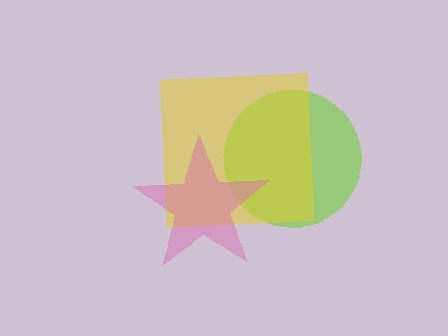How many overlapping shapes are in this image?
There are 3 overlapping shapes in the image.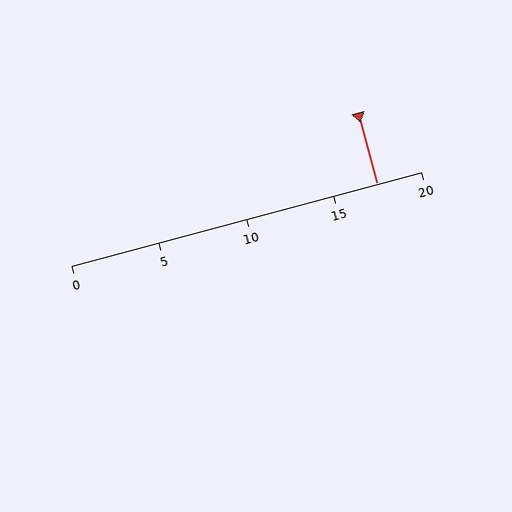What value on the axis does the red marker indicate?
The marker indicates approximately 17.5.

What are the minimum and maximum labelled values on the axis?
The axis runs from 0 to 20.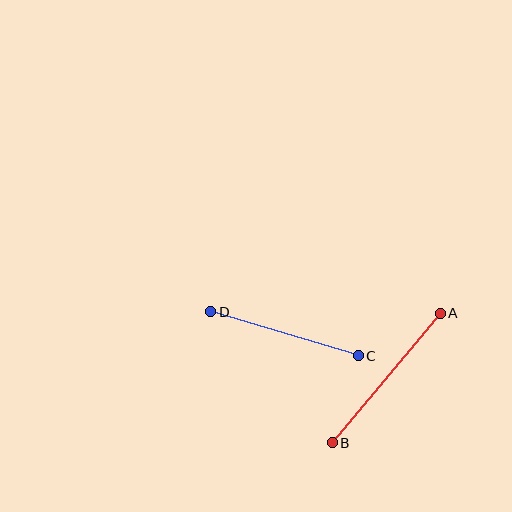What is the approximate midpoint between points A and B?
The midpoint is at approximately (386, 378) pixels.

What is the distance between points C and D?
The distance is approximately 154 pixels.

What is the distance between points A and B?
The distance is approximately 169 pixels.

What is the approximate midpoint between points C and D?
The midpoint is at approximately (284, 334) pixels.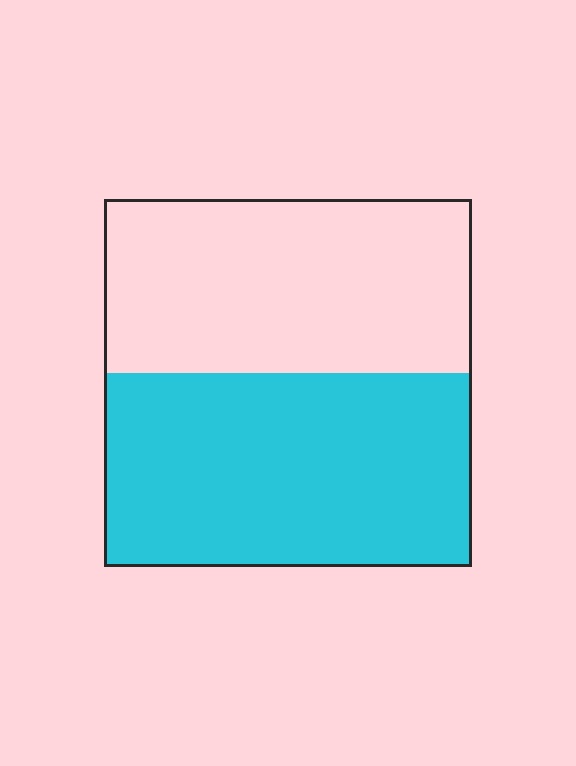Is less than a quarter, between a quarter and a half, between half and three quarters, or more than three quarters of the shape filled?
Between half and three quarters.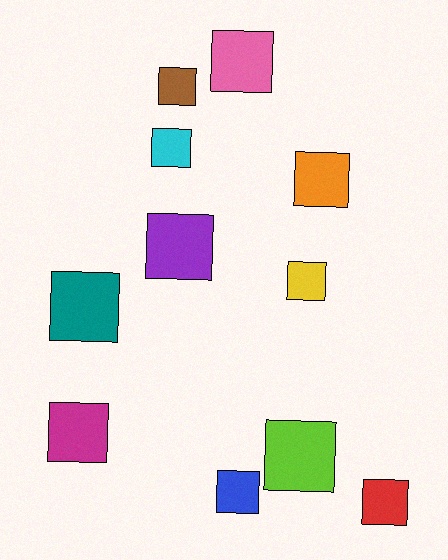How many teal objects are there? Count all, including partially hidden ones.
There is 1 teal object.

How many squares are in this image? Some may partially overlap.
There are 11 squares.